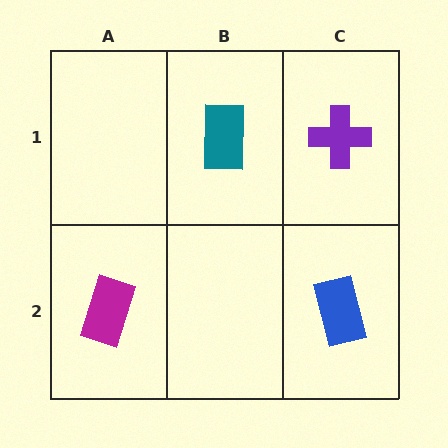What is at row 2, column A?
A magenta rectangle.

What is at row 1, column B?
A teal rectangle.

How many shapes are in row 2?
2 shapes.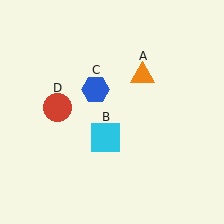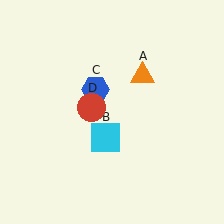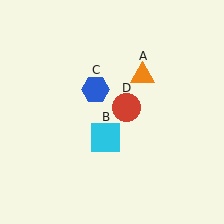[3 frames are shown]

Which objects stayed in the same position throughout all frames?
Orange triangle (object A) and cyan square (object B) and blue hexagon (object C) remained stationary.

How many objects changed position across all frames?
1 object changed position: red circle (object D).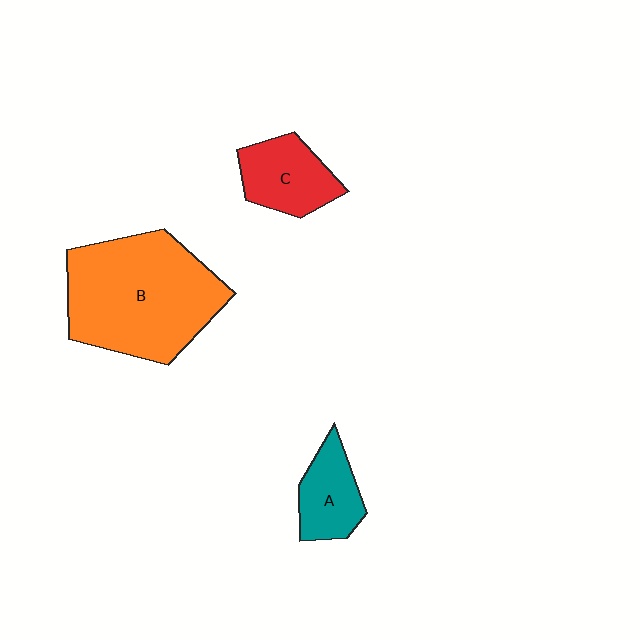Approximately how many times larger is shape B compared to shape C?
Approximately 2.6 times.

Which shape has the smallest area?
Shape A (teal).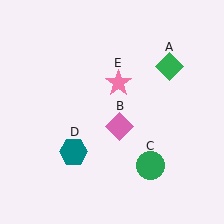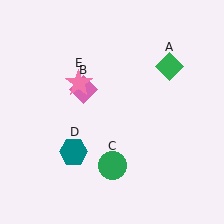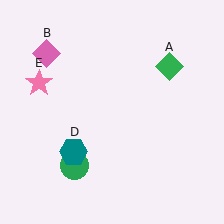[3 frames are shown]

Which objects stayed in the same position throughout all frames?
Green diamond (object A) and teal hexagon (object D) remained stationary.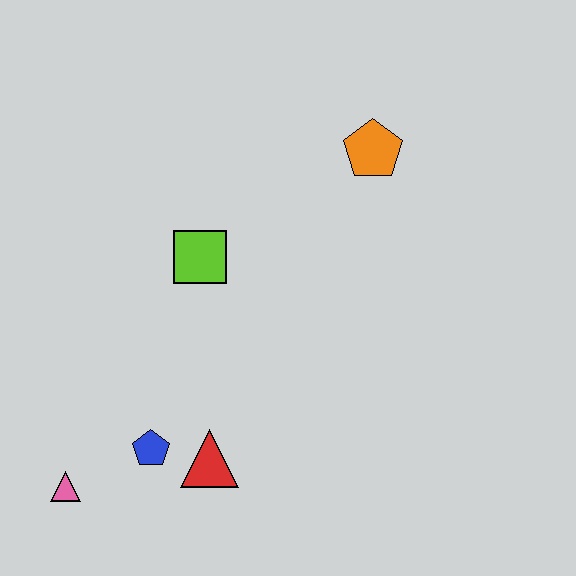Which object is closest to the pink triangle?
The blue pentagon is closest to the pink triangle.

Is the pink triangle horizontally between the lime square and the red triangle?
No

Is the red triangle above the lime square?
No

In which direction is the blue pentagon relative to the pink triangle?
The blue pentagon is to the right of the pink triangle.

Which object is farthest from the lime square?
The pink triangle is farthest from the lime square.